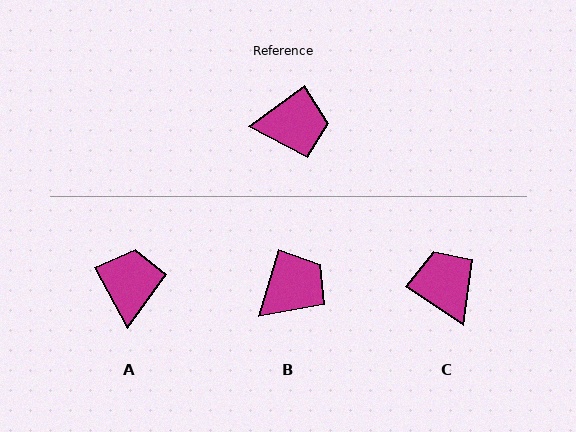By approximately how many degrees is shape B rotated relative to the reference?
Approximately 37 degrees counter-clockwise.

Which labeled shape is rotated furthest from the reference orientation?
C, about 110 degrees away.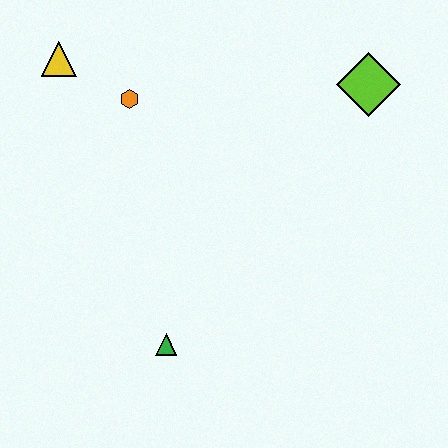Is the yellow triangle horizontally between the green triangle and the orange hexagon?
No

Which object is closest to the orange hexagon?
The yellow triangle is closest to the orange hexagon.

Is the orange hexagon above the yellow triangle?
No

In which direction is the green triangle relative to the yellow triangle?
The green triangle is below the yellow triangle.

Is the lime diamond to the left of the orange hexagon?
No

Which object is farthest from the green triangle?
The lime diamond is farthest from the green triangle.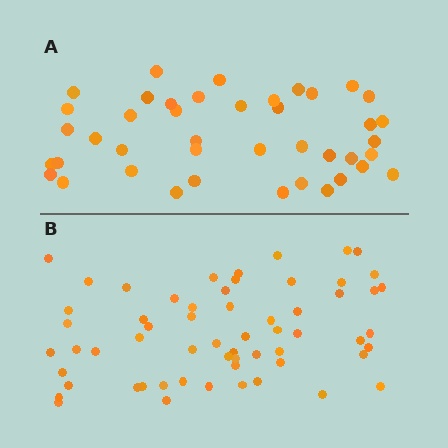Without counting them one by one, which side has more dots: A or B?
Region B (the bottom region) has more dots.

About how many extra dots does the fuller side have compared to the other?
Region B has approximately 20 more dots than region A.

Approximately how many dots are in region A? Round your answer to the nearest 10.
About 40 dots. (The exact count is 42, which rounds to 40.)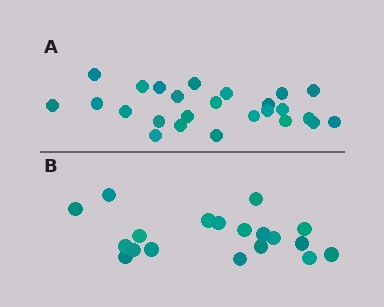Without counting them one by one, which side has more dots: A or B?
Region A (the top region) has more dots.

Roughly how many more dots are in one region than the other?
Region A has about 6 more dots than region B.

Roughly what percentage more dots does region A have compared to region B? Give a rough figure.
About 30% more.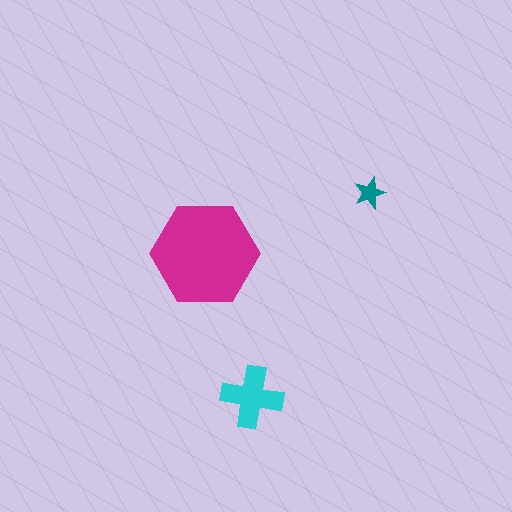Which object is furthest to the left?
The magenta hexagon is leftmost.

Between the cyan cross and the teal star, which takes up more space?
The cyan cross.